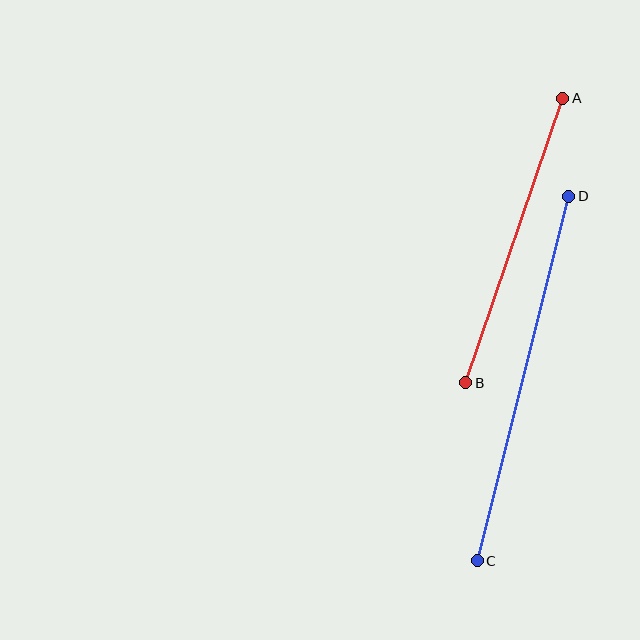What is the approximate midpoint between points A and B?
The midpoint is at approximately (514, 240) pixels.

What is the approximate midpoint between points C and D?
The midpoint is at approximately (523, 378) pixels.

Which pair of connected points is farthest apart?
Points C and D are farthest apart.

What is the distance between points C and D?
The distance is approximately 376 pixels.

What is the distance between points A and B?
The distance is approximately 300 pixels.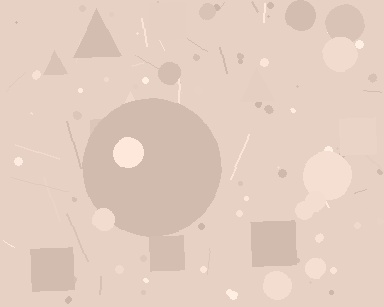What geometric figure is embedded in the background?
A circle is embedded in the background.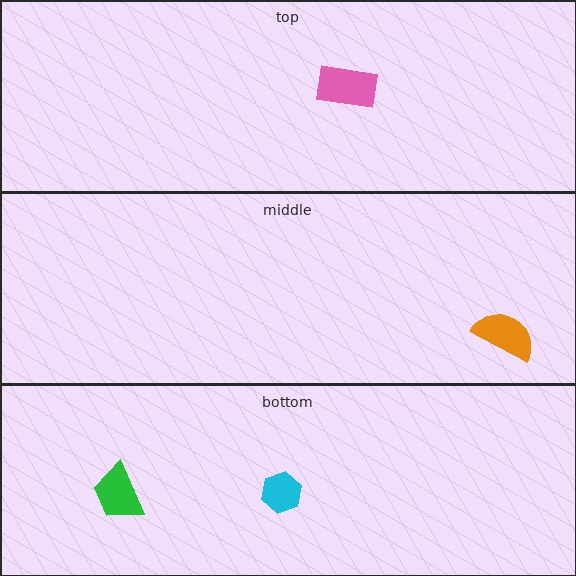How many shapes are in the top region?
1.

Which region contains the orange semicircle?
The middle region.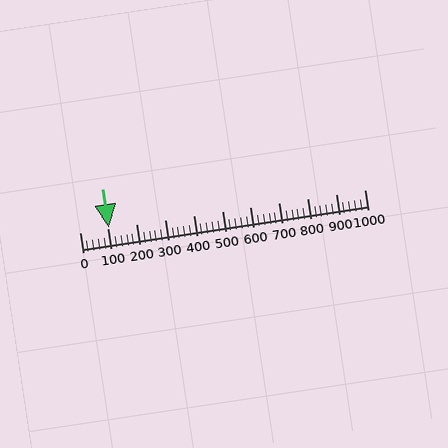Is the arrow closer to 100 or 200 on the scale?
The arrow is closer to 100.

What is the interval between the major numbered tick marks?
The major tick marks are spaced 100 units apart.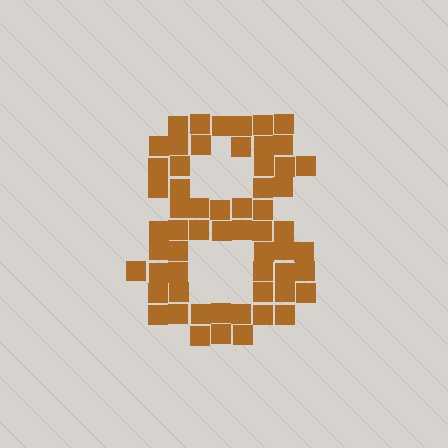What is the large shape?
The large shape is the digit 8.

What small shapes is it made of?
It is made of small squares.